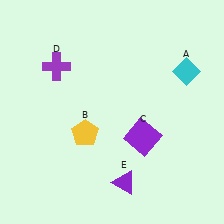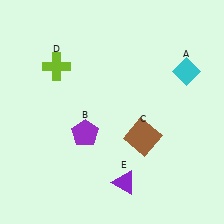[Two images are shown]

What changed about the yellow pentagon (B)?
In Image 1, B is yellow. In Image 2, it changed to purple.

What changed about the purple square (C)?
In Image 1, C is purple. In Image 2, it changed to brown.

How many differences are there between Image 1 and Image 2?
There are 3 differences between the two images.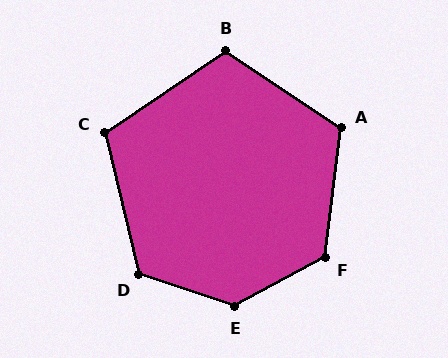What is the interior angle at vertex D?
Approximately 122 degrees (obtuse).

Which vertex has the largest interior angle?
E, at approximately 133 degrees.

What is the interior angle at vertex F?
Approximately 125 degrees (obtuse).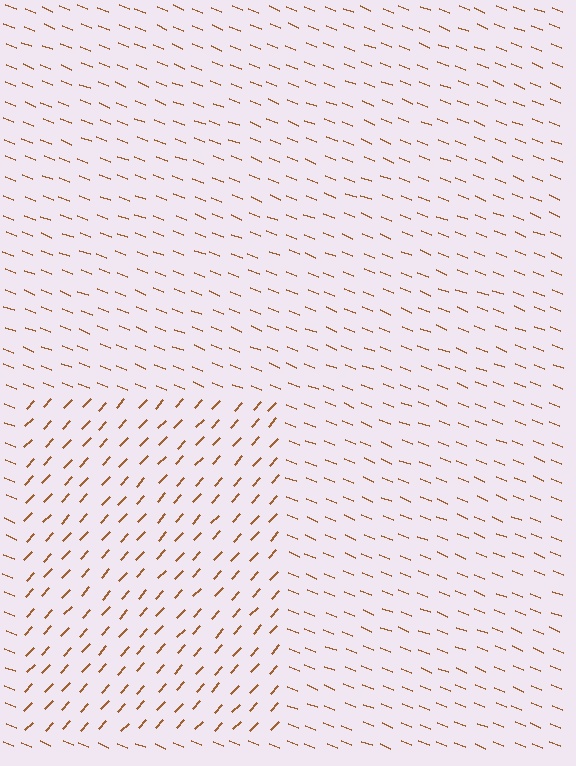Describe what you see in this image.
The image is filled with small brown line segments. A rectangle region in the image has lines oriented differently from the surrounding lines, creating a visible texture boundary.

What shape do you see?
I see a rectangle.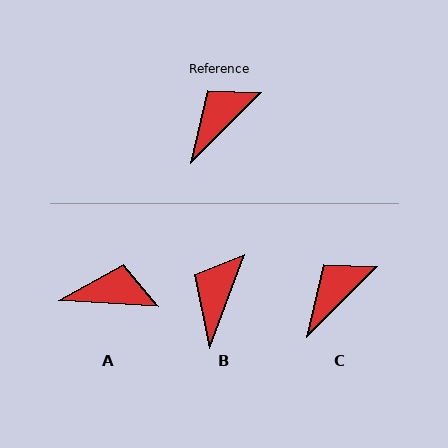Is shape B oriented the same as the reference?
No, it is off by about 24 degrees.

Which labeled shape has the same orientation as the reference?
C.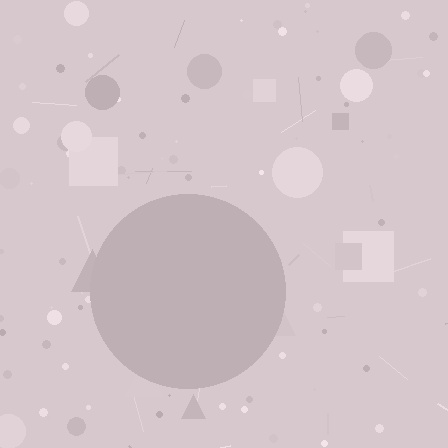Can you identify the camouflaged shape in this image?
The camouflaged shape is a circle.